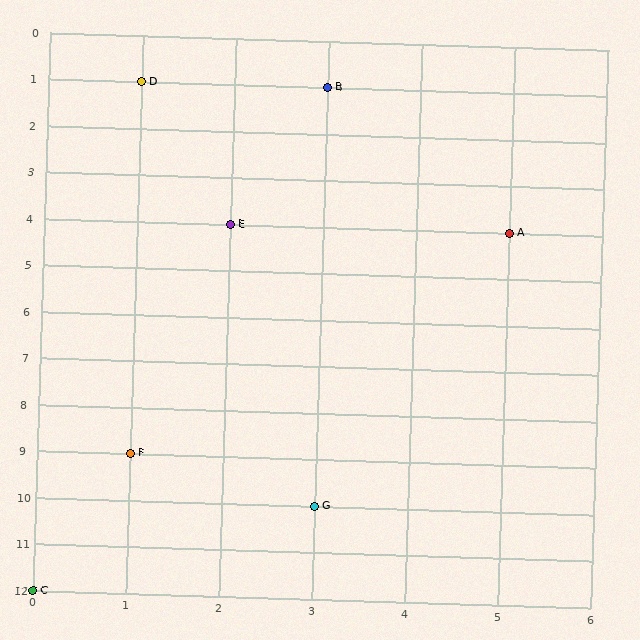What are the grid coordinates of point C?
Point C is at grid coordinates (0, 12).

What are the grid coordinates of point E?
Point E is at grid coordinates (2, 4).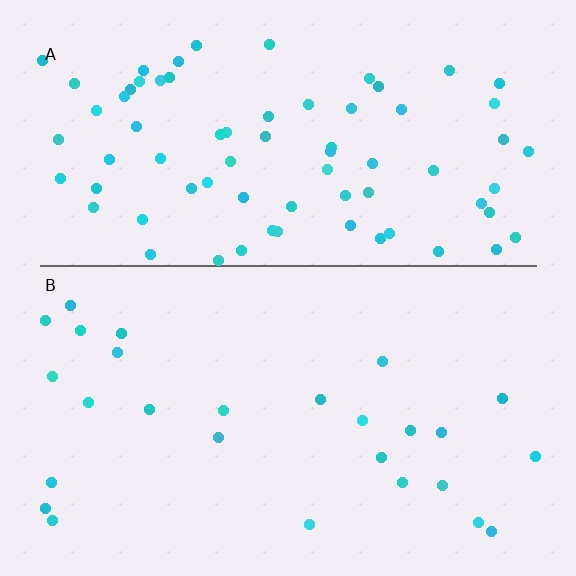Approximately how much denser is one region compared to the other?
Approximately 2.8× — region A over region B.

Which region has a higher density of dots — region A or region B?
A (the top).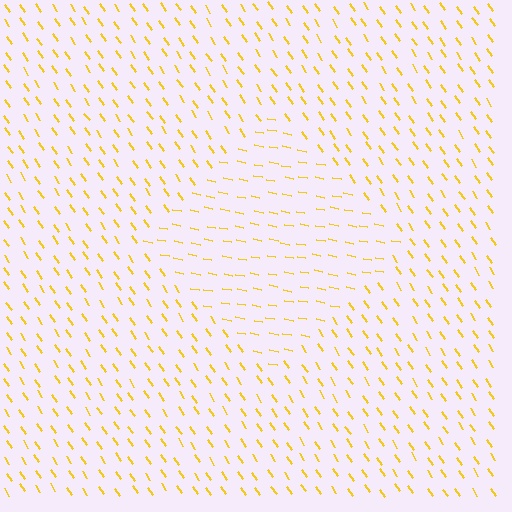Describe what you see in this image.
The image is filled with small yellow line segments. A diamond region in the image has lines oriented differently from the surrounding lines, creating a visible texture boundary.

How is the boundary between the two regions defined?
The boundary is defined purely by a change in line orientation (approximately 45 degrees difference). All lines are the same color and thickness.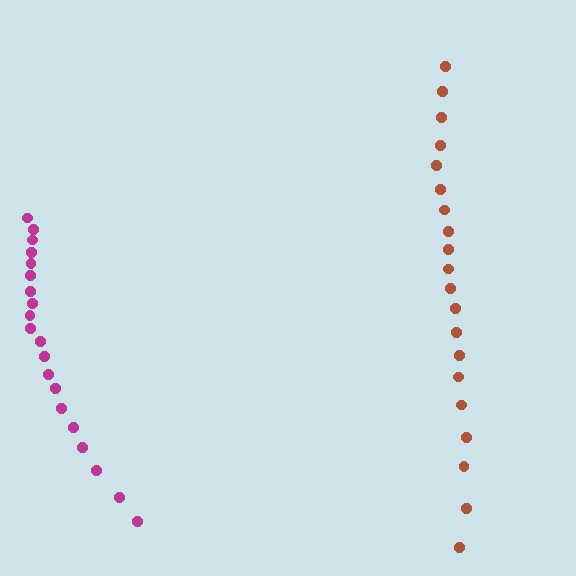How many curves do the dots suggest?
There are 2 distinct paths.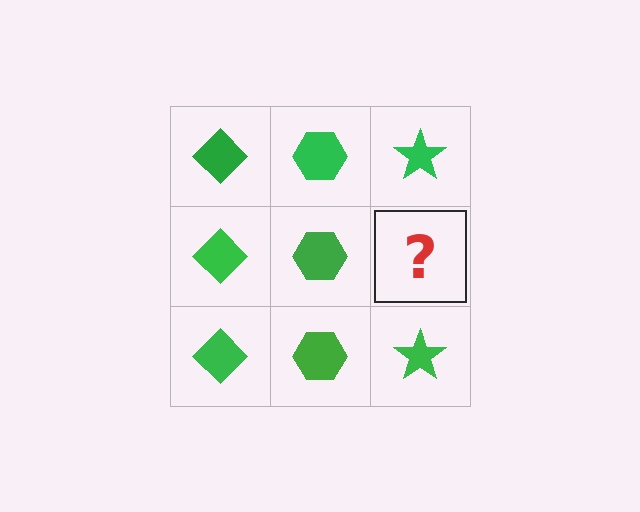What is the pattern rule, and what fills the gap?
The rule is that each column has a consistent shape. The gap should be filled with a green star.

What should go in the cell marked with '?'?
The missing cell should contain a green star.